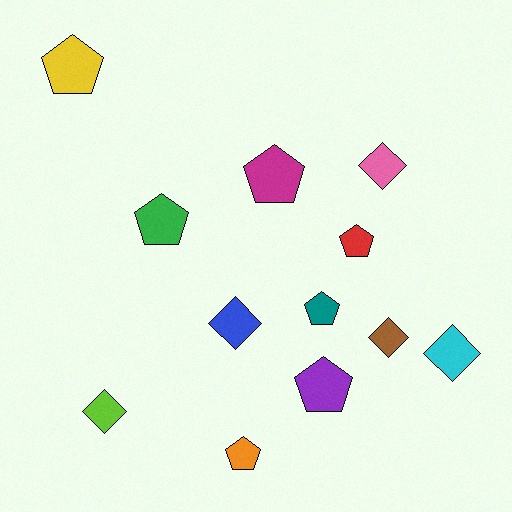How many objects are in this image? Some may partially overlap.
There are 12 objects.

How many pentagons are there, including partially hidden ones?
There are 7 pentagons.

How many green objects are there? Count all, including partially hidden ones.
There is 1 green object.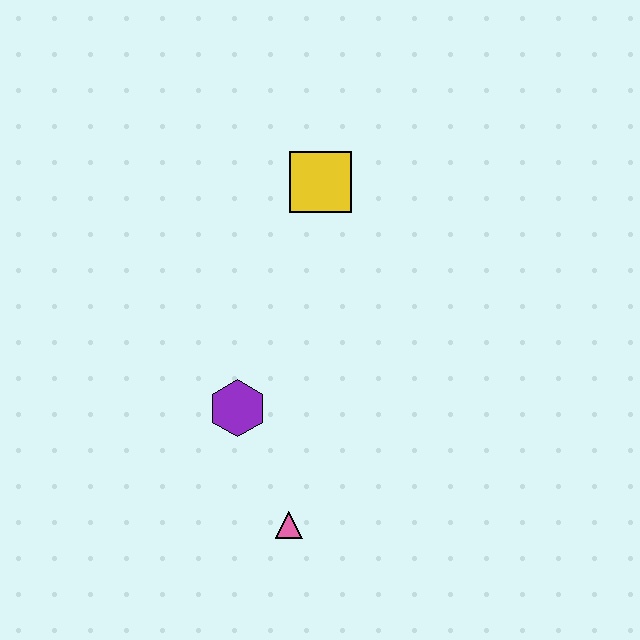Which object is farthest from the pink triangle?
The yellow square is farthest from the pink triangle.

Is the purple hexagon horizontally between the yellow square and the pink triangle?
No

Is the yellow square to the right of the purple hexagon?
Yes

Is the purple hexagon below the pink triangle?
No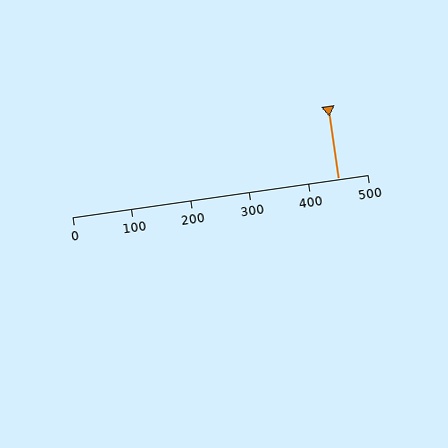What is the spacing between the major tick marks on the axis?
The major ticks are spaced 100 apart.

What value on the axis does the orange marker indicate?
The marker indicates approximately 450.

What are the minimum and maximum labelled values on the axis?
The axis runs from 0 to 500.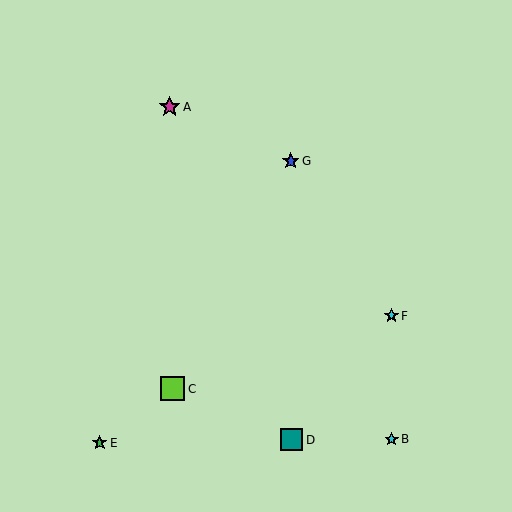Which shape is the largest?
The lime square (labeled C) is the largest.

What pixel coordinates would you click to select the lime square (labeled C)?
Click at (173, 389) to select the lime square C.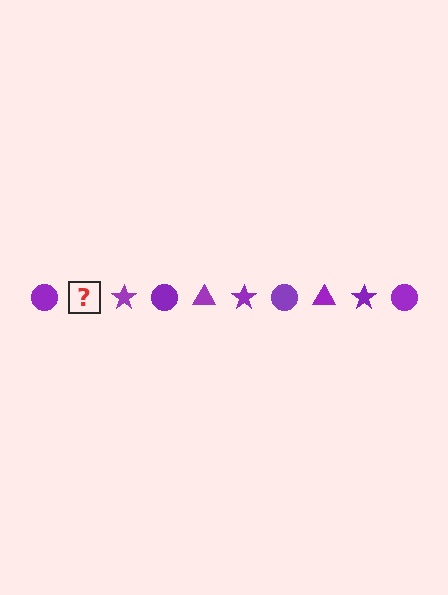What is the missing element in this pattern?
The missing element is a purple triangle.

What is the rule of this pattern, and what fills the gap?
The rule is that the pattern cycles through circle, triangle, star shapes in purple. The gap should be filled with a purple triangle.